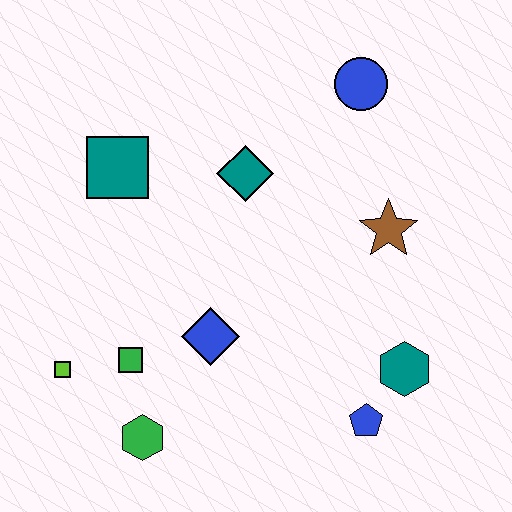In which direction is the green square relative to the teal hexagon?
The green square is to the left of the teal hexagon.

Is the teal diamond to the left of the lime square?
No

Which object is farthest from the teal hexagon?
The teal square is farthest from the teal hexagon.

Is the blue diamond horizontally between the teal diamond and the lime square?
Yes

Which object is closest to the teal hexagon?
The blue pentagon is closest to the teal hexagon.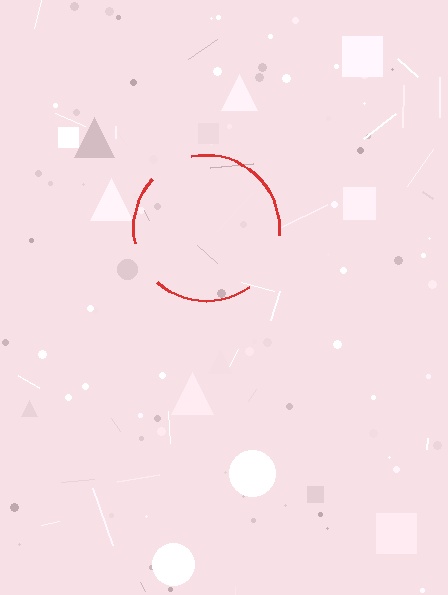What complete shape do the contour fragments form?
The contour fragments form a circle.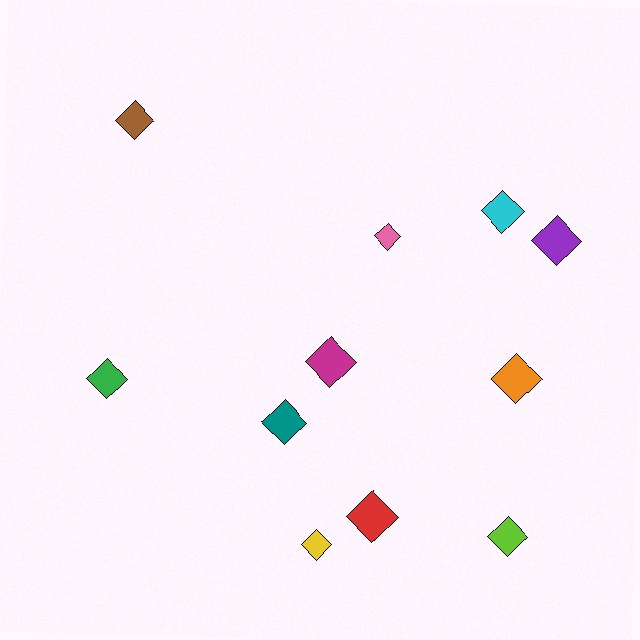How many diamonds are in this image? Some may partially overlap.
There are 11 diamonds.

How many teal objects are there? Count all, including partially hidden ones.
There is 1 teal object.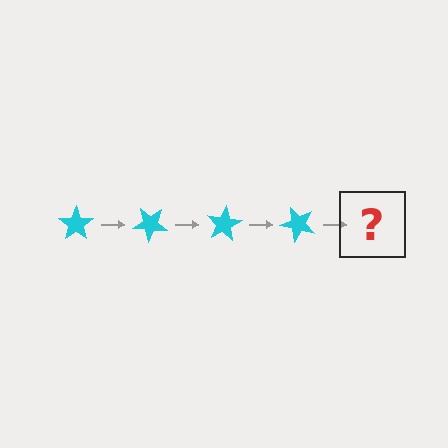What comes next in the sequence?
The next element should be a cyan star rotated 160 degrees.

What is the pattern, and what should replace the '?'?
The pattern is that the star rotates 40 degrees each step. The '?' should be a cyan star rotated 160 degrees.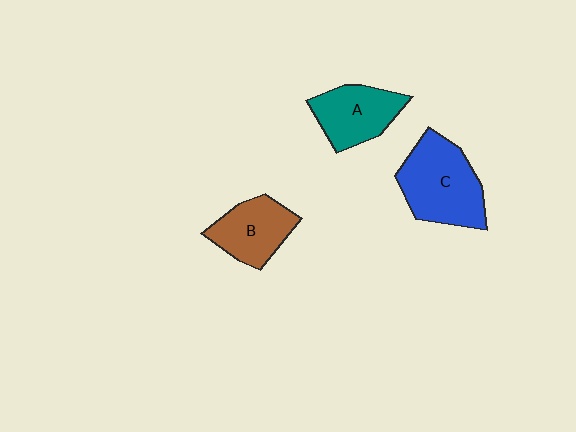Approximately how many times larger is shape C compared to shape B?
Approximately 1.5 times.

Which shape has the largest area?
Shape C (blue).